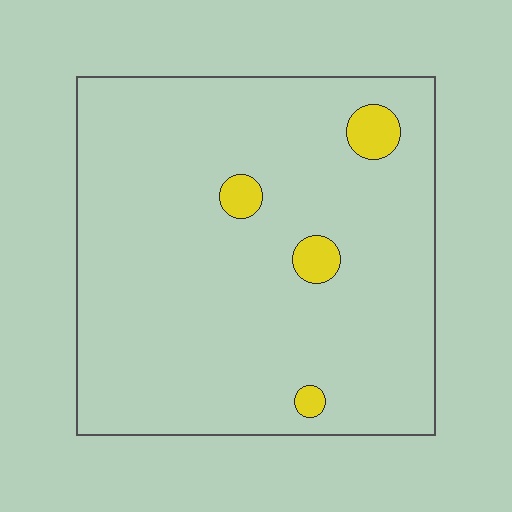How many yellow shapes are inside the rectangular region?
4.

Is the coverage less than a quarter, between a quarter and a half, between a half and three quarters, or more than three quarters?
Less than a quarter.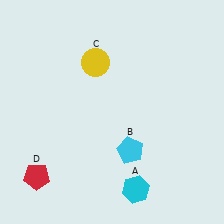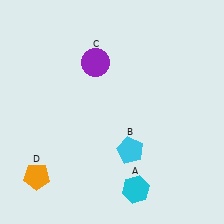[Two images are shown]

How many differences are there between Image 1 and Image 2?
There are 2 differences between the two images.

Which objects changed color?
C changed from yellow to purple. D changed from red to orange.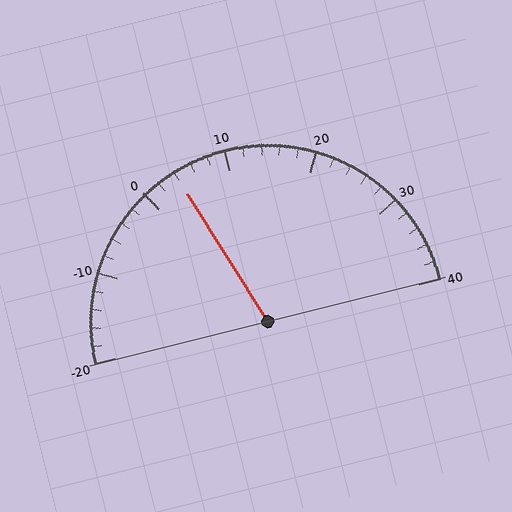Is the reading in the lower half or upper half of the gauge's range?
The reading is in the lower half of the range (-20 to 40).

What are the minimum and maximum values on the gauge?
The gauge ranges from -20 to 40.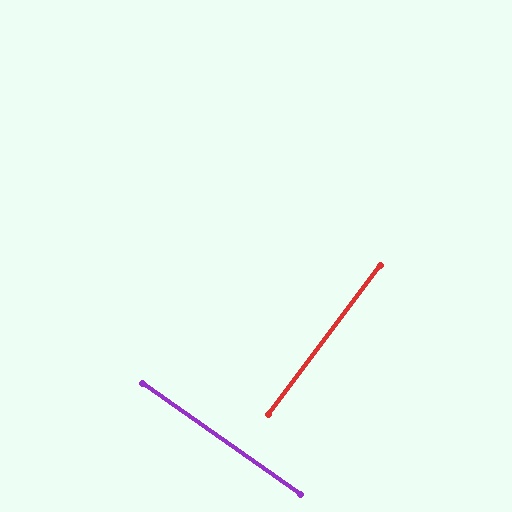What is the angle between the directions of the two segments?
Approximately 88 degrees.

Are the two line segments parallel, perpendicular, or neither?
Perpendicular — they meet at approximately 88°.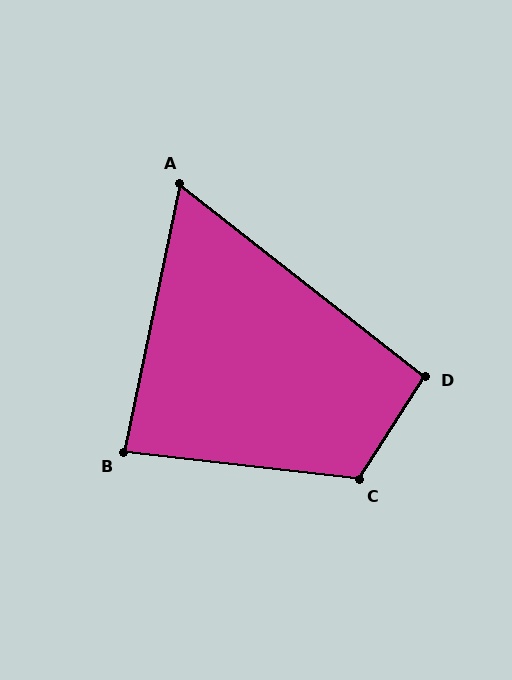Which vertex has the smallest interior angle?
A, at approximately 64 degrees.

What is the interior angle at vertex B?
Approximately 85 degrees (acute).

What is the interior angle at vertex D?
Approximately 95 degrees (obtuse).